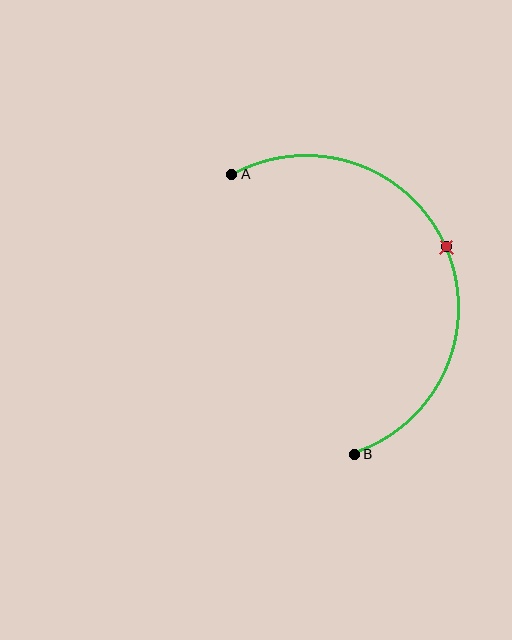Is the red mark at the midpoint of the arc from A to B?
Yes. The red mark lies on the arc at equal arc-length from both A and B — it is the arc midpoint.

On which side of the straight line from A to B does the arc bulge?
The arc bulges to the right of the straight line connecting A and B.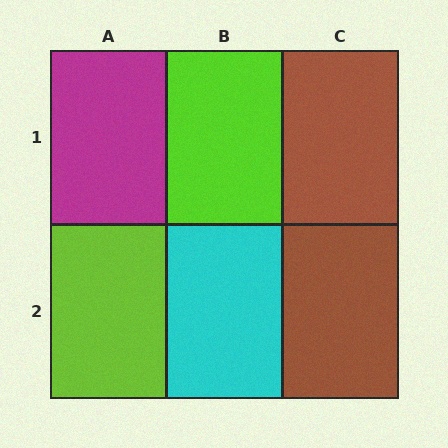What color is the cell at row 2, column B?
Cyan.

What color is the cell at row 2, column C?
Brown.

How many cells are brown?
2 cells are brown.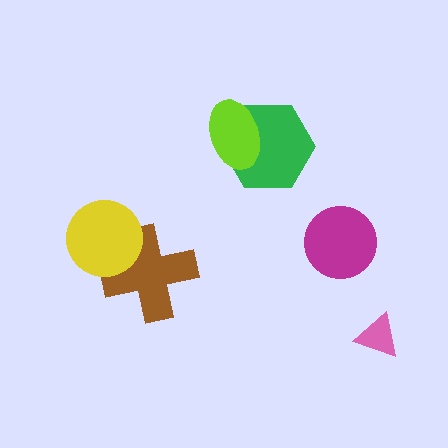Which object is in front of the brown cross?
The yellow circle is in front of the brown cross.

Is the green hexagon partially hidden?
Yes, it is partially covered by another shape.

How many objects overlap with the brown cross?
1 object overlaps with the brown cross.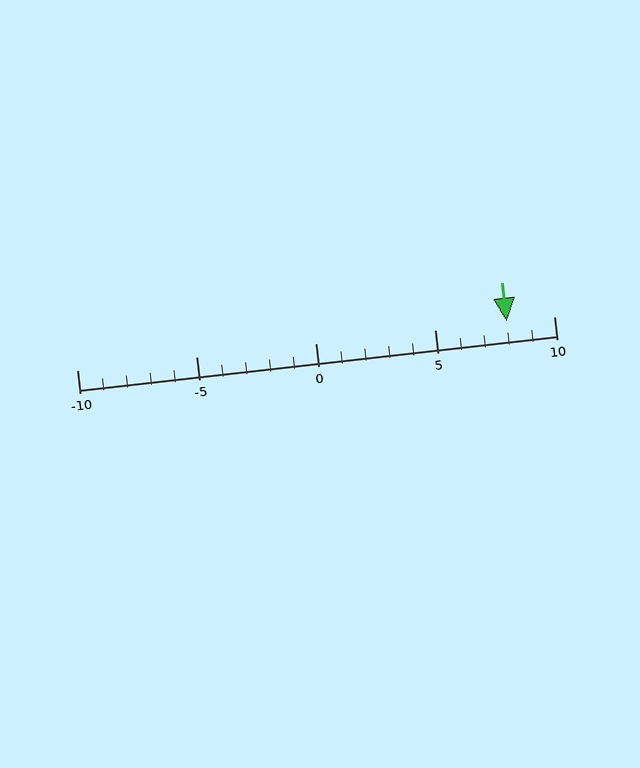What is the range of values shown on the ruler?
The ruler shows values from -10 to 10.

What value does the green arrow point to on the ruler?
The green arrow points to approximately 8.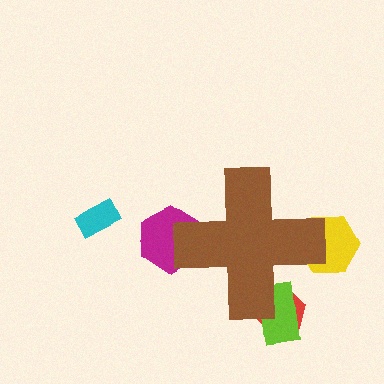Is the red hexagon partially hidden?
Yes, the red hexagon is partially hidden behind the brown cross.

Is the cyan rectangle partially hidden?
No, the cyan rectangle is fully visible.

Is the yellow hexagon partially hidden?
Yes, the yellow hexagon is partially hidden behind the brown cross.